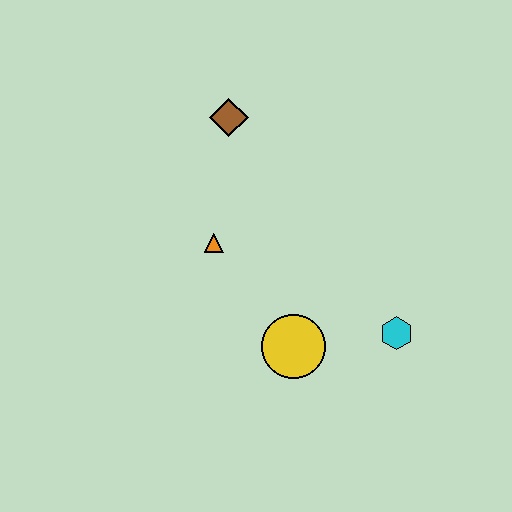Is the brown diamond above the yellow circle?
Yes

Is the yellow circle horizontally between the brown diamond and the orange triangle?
No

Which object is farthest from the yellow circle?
The brown diamond is farthest from the yellow circle.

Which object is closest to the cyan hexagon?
The yellow circle is closest to the cyan hexagon.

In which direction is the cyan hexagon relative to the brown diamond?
The cyan hexagon is below the brown diamond.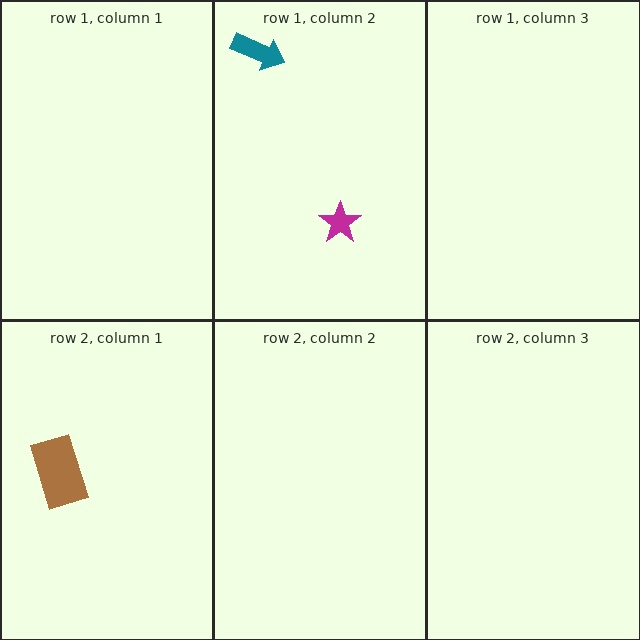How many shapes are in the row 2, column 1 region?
1.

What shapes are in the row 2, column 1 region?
The brown rectangle.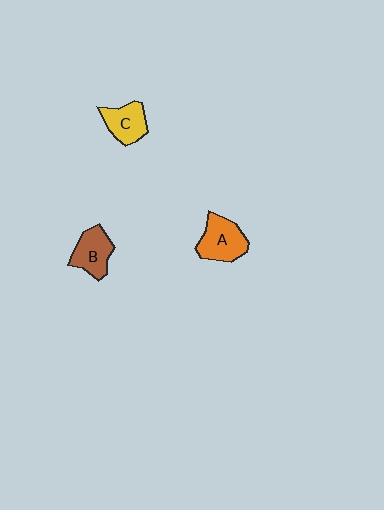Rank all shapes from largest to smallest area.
From largest to smallest: A (orange), B (brown), C (yellow).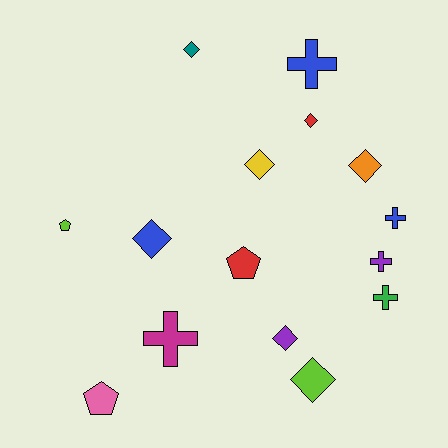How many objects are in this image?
There are 15 objects.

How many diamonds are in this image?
There are 7 diamonds.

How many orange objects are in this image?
There is 1 orange object.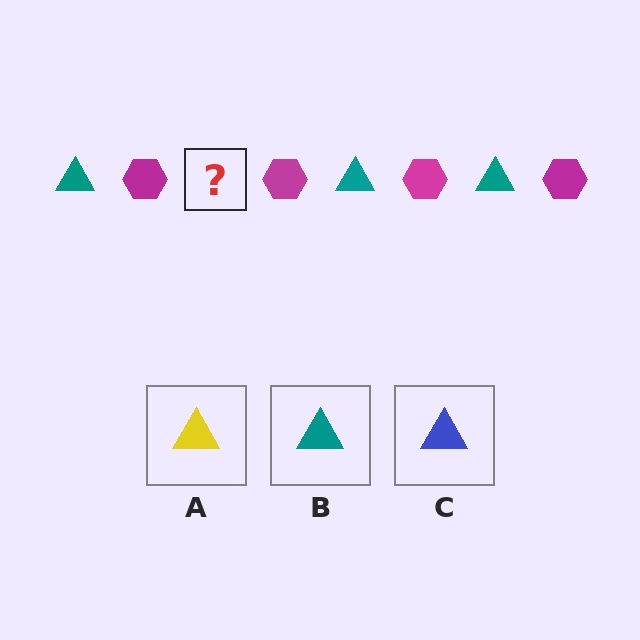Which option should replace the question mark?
Option B.